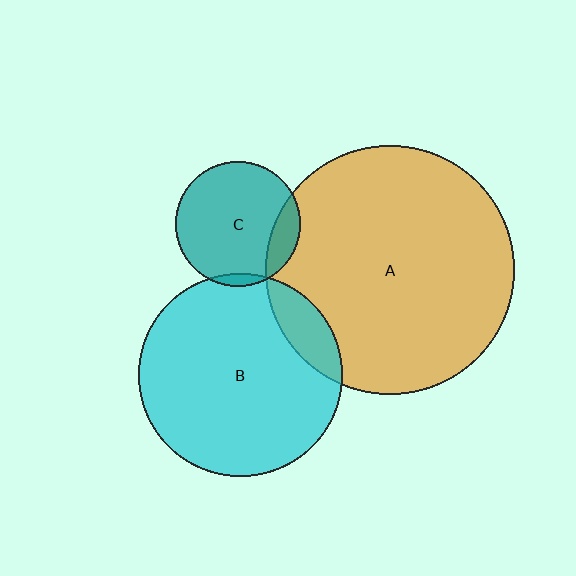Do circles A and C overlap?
Yes.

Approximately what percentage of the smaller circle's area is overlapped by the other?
Approximately 15%.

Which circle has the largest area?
Circle A (orange).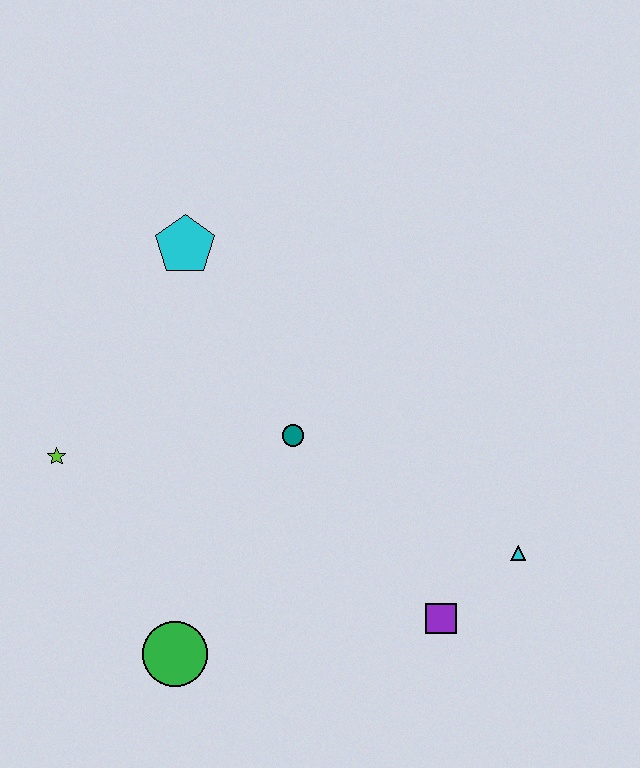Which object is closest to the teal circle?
The cyan pentagon is closest to the teal circle.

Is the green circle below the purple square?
Yes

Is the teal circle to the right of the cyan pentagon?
Yes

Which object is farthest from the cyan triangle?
The lime star is farthest from the cyan triangle.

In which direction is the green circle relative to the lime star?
The green circle is below the lime star.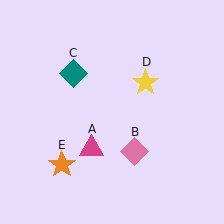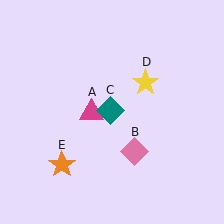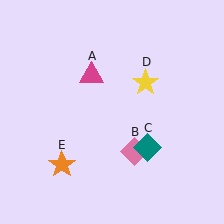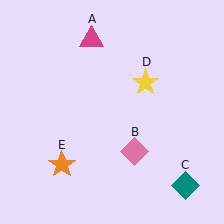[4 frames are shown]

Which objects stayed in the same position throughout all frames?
Pink diamond (object B) and yellow star (object D) and orange star (object E) remained stationary.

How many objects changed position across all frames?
2 objects changed position: magenta triangle (object A), teal diamond (object C).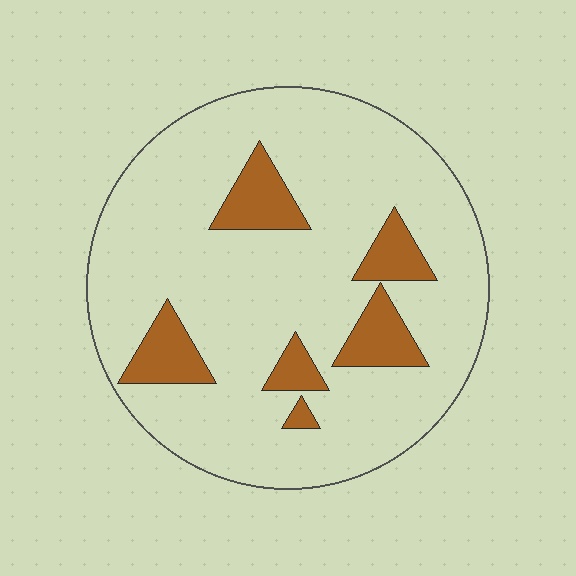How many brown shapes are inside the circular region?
6.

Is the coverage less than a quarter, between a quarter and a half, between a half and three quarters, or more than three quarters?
Less than a quarter.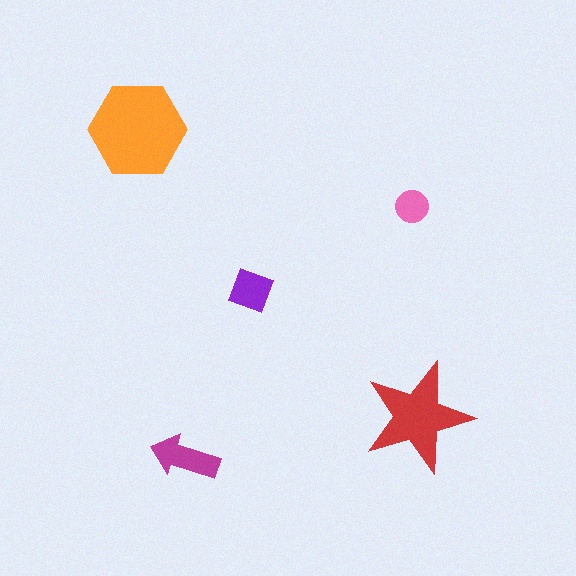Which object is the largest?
The orange hexagon.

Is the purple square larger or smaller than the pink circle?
Larger.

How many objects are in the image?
There are 5 objects in the image.